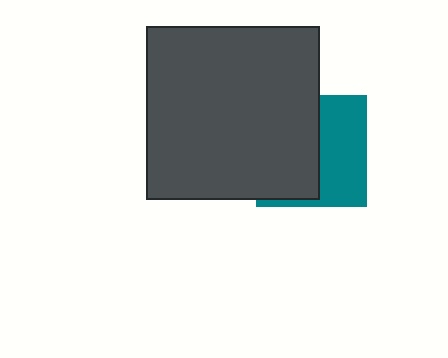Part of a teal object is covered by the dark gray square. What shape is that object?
It is a square.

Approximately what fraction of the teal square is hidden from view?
Roughly 53% of the teal square is hidden behind the dark gray square.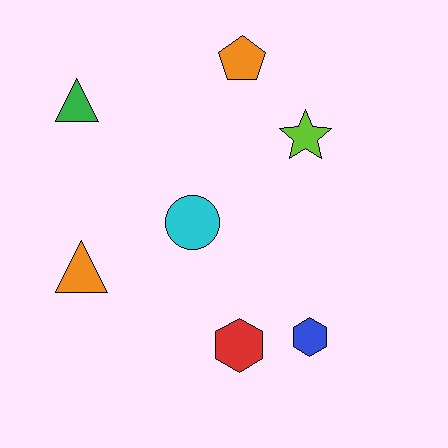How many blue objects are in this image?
There is 1 blue object.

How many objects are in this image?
There are 7 objects.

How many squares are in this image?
There are no squares.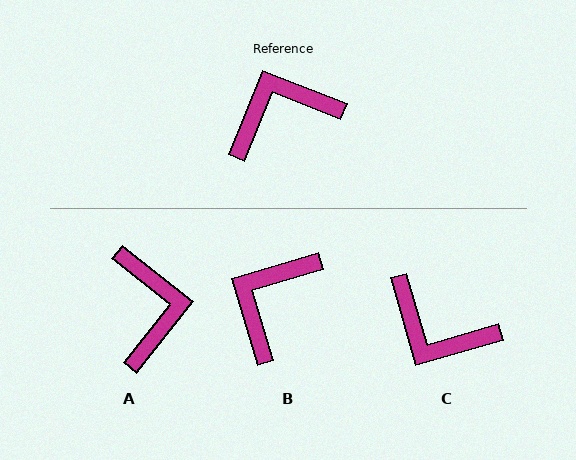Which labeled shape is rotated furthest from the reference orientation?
C, about 128 degrees away.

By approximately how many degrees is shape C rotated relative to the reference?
Approximately 128 degrees counter-clockwise.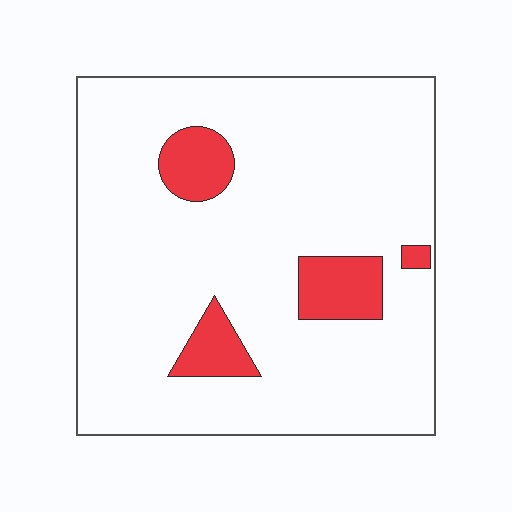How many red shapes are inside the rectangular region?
4.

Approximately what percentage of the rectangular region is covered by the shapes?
Approximately 10%.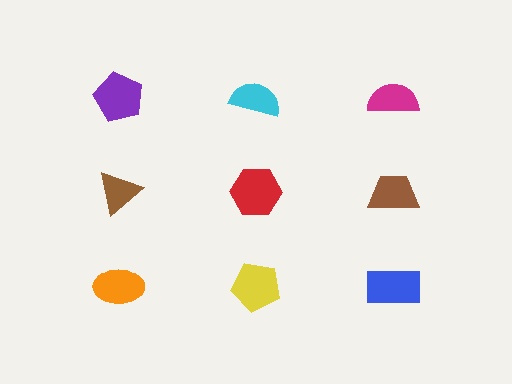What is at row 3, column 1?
An orange ellipse.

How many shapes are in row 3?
3 shapes.